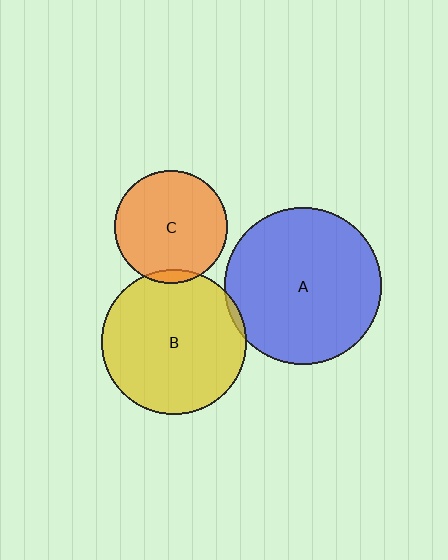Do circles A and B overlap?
Yes.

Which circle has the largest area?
Circle A (blue).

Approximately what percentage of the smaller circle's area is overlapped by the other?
Approximately 5%.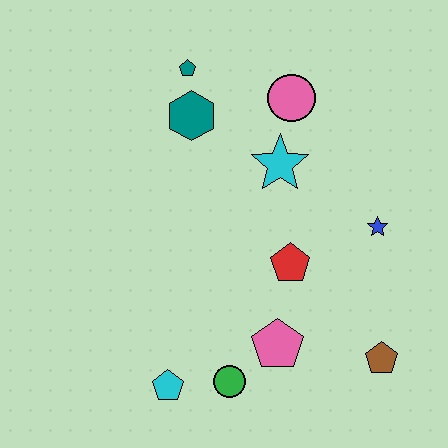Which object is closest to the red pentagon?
The pink pentagon is closest to the red pentagon.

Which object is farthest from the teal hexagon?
The brown pentagon is farthest from the teal hexagon.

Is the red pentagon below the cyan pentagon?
No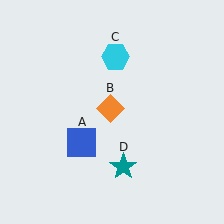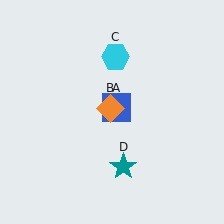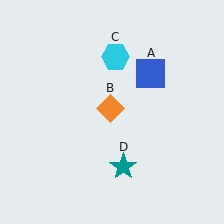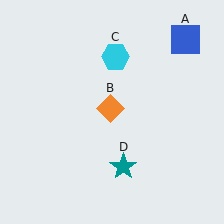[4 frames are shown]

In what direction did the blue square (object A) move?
The blue square (object A) moved up and to the right.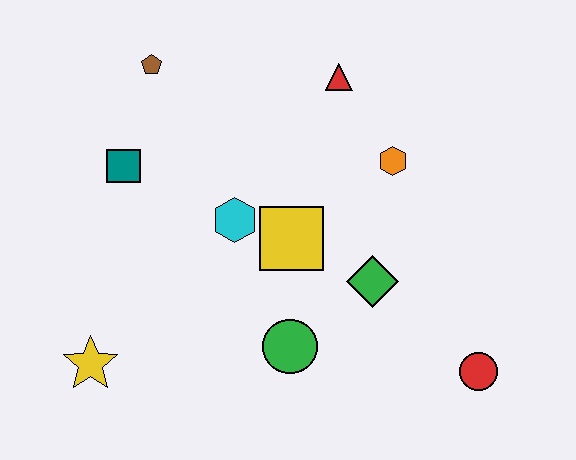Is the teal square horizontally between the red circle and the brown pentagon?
No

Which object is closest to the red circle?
The green diamond is closest to the red circle.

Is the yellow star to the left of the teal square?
Yes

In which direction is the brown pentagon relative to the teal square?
The brown pentagon is above the teal square.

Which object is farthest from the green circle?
The brown pentagon is farthest from the green circle.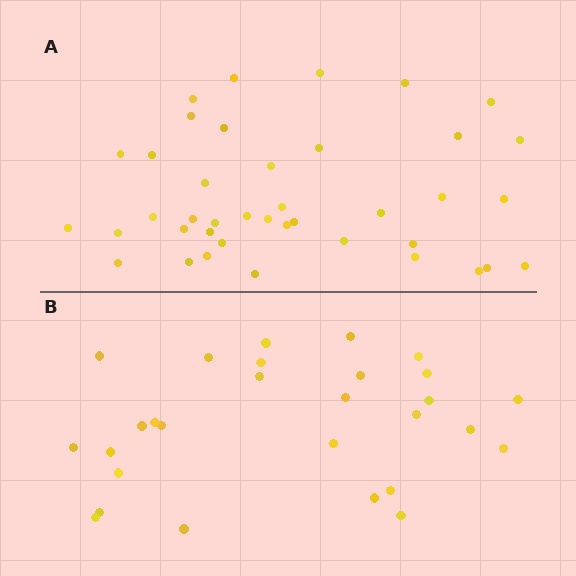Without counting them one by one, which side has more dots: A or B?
Region A (the top region) has more dots.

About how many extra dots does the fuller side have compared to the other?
Region A has roughly 12 or so more dots than region B.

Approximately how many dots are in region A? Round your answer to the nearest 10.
About 40 dots.